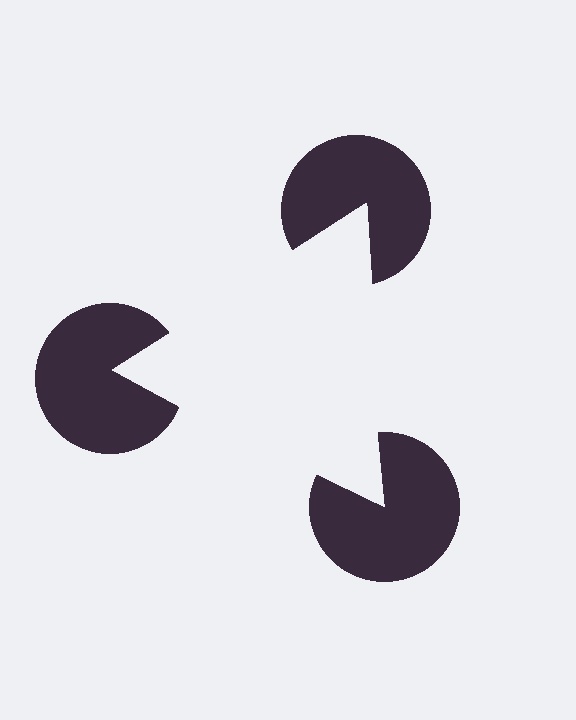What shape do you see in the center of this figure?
An illusory triangle — its edges are inferred from the aligned wedge cuts in the pac-man discs, not physically drawn.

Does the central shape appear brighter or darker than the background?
It typically appears slightly brighter than the background, even though no actual brightness change is drawn.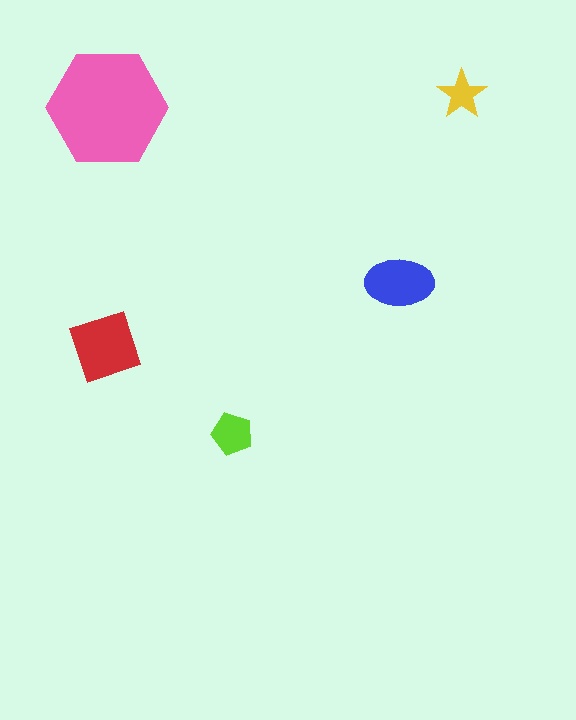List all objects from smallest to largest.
The yellow star, the lime pentagon, the blue ellipse, the red diamond, the pink hexagon.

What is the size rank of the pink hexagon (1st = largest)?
1st.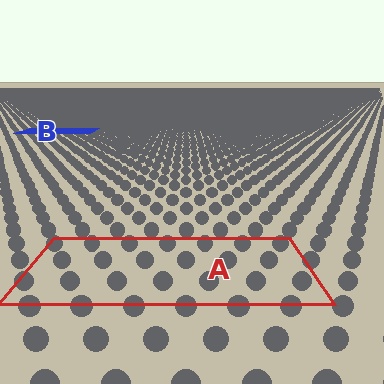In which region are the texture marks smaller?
The texture marks are smaller in region B, because it is farther away.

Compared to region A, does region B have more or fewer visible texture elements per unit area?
Region B has more texture elements per unit area — they are packed more densely because it is farther away.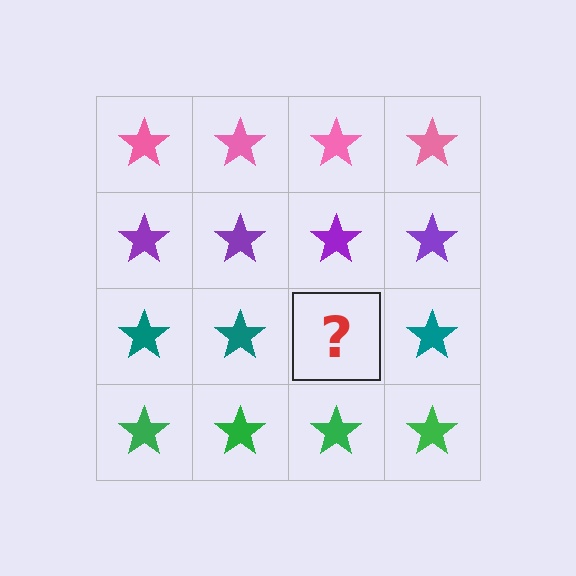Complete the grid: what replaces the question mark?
The question mark should be replaced with a teal star.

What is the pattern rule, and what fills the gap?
The rule is that each row has a consistent color. The gap should be filled with a teal star.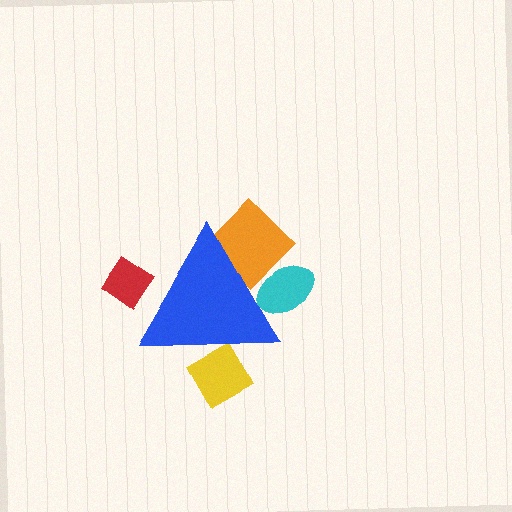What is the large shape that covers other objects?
A blue triangle.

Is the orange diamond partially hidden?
Yes, the orange diamond is partially hidden behind the blue triangle.